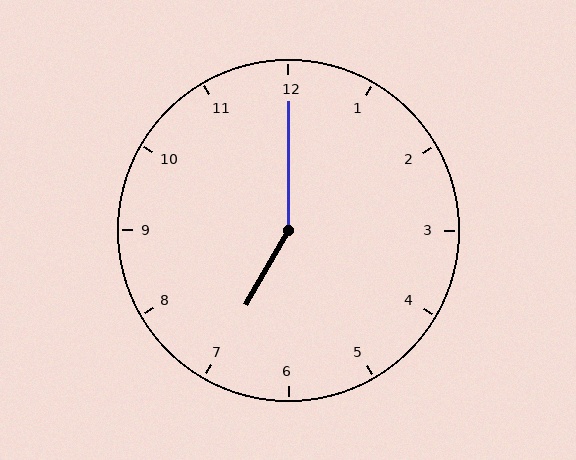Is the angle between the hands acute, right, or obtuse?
It is obtuse.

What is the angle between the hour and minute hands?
Approximately 150 degrees.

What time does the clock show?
7:00.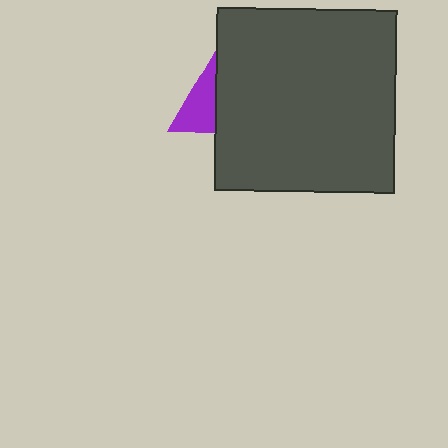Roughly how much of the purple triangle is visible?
About half of it is visible (roughly 52%).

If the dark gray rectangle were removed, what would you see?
You would see the complete purple triangle.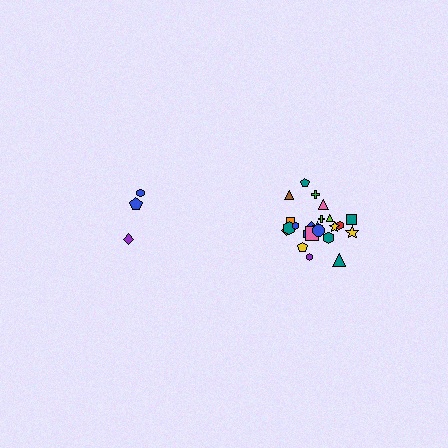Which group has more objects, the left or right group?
The right group.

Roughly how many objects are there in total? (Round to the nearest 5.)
Roughly 30 objects in total.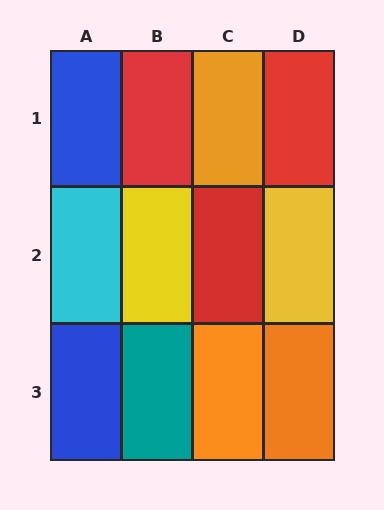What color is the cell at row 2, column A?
Cyan.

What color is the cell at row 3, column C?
Orange.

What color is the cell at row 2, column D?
Yellow.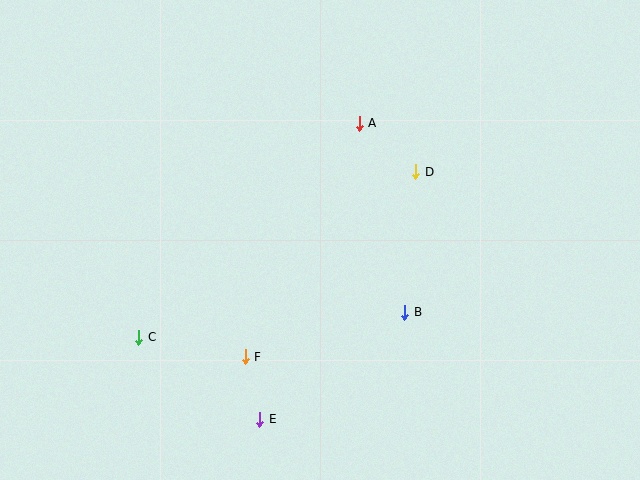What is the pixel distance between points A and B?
The distance between A and B is 195 pixels.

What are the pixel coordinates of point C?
Point C is at (139, 337).